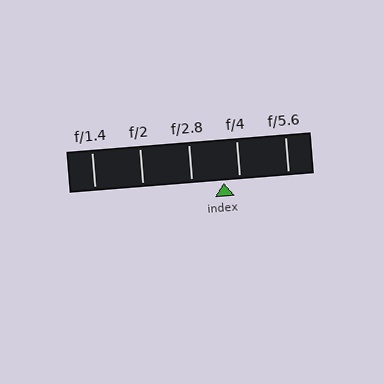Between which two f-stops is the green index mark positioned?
The index mark is between f/2.8 and f/4.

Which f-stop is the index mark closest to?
The index mark is closest to f/4.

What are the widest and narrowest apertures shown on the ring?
The widest aperture shown is f/1.4 and the narrowest is f/5.6.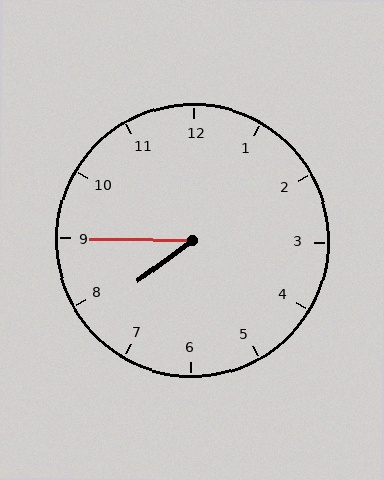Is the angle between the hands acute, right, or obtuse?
It is acute.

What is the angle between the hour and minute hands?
Approximately 38 degrees.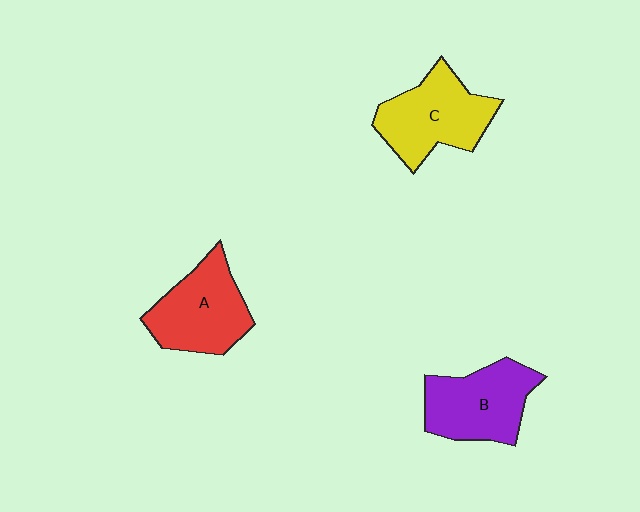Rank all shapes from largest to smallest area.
From largest to smallest: C (yellow), B (purple), A (red).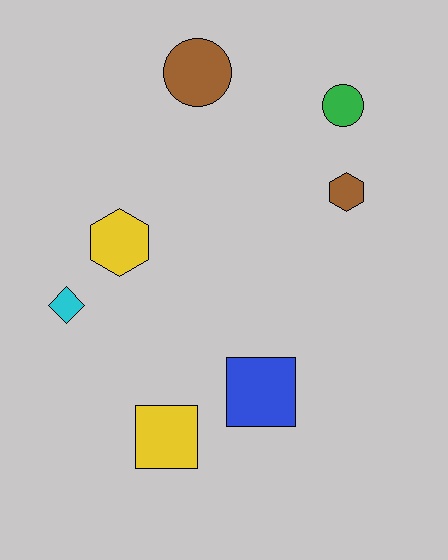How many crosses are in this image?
There are no crosses.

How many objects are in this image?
There are 7 objects.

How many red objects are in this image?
There are no red objects.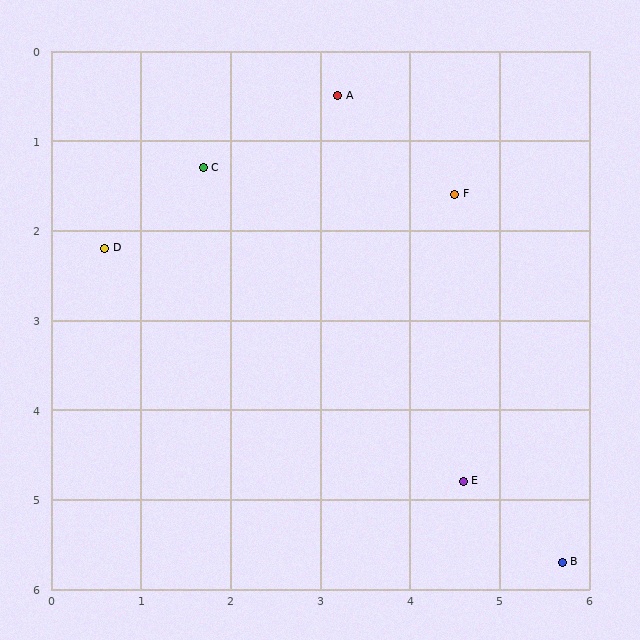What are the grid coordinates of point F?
Point F is at approximately (4.5, 1.6).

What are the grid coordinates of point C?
Point C is at approximately (1.7, 1.3).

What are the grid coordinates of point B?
Point B is at approximately (5.7, 5.7).